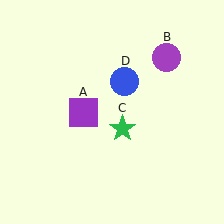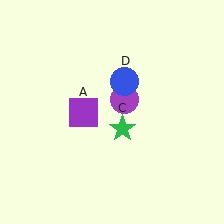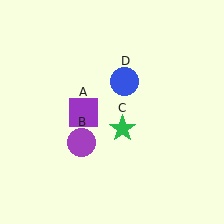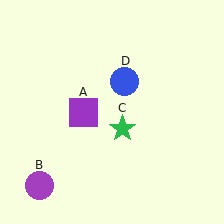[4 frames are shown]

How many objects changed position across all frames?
1 object changed position: purple circle (object B).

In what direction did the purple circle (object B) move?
The purple circle (object B) moved down and to the left.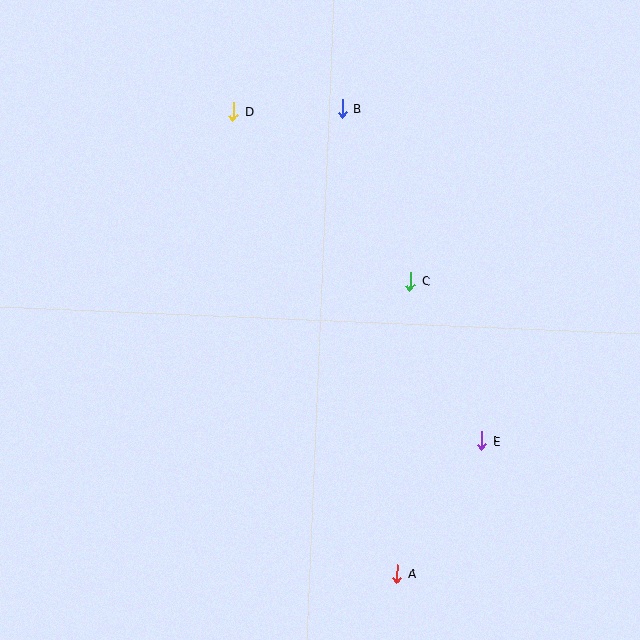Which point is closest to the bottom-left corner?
Point A is closest to the bottom-left corner.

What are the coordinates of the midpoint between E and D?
The midpoint between E and D is at (357, 276).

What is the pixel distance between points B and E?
The distance between B and E is 361 pixels.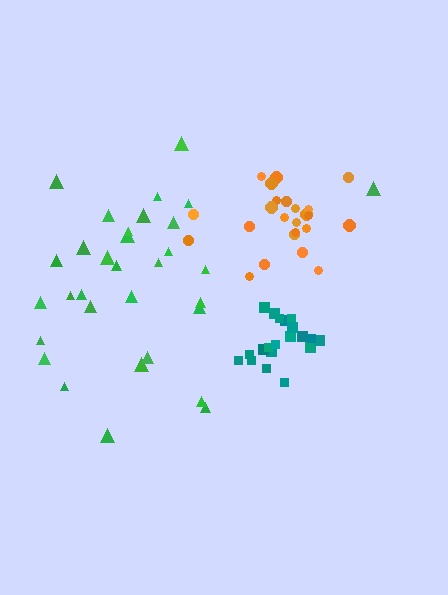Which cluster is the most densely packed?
Teal.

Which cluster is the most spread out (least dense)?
Green.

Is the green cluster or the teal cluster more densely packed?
Teal.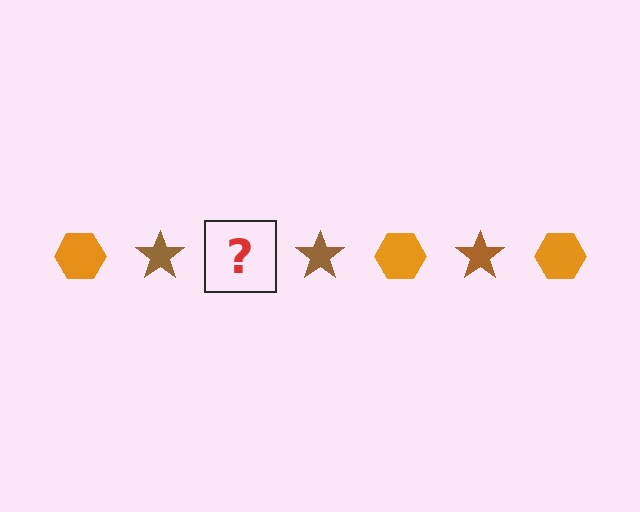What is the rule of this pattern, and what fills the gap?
The rule is that the pattern alternates between orange hexagon and brown star. The gap should be filled with an orange hexagon.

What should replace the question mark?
The question mark should be replaced with an orange hexagon.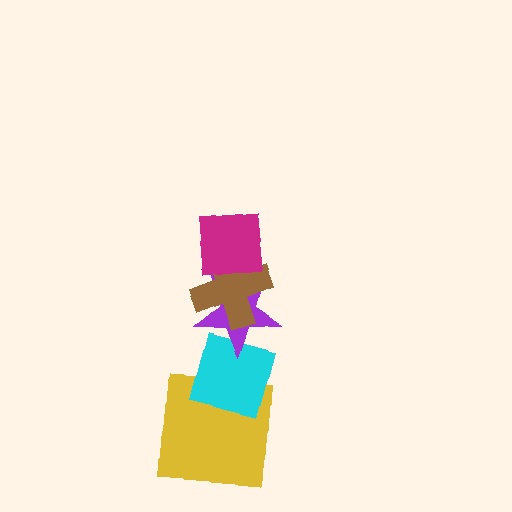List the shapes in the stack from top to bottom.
From top to bottom: the magenta square, the brown cross, the purple star, the cyan square, the yellow square.